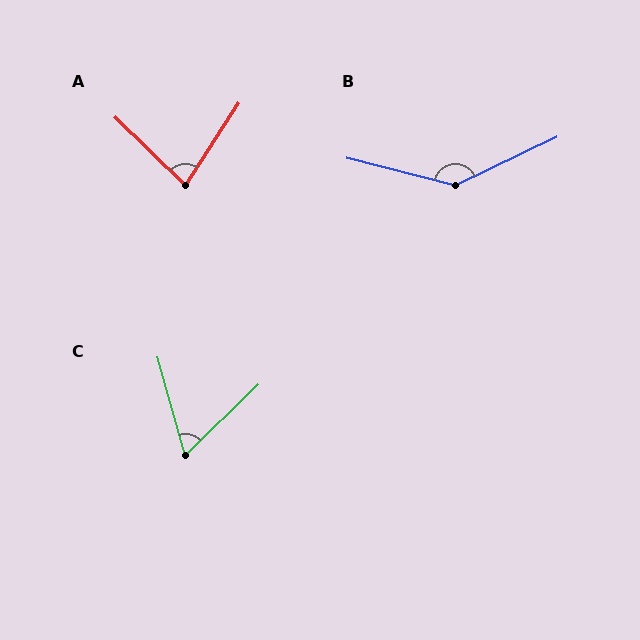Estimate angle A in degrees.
Approximately 79 degrees.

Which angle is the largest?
B, at approximately 141 degrees.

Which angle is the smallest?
C, at approximately 61 degrees.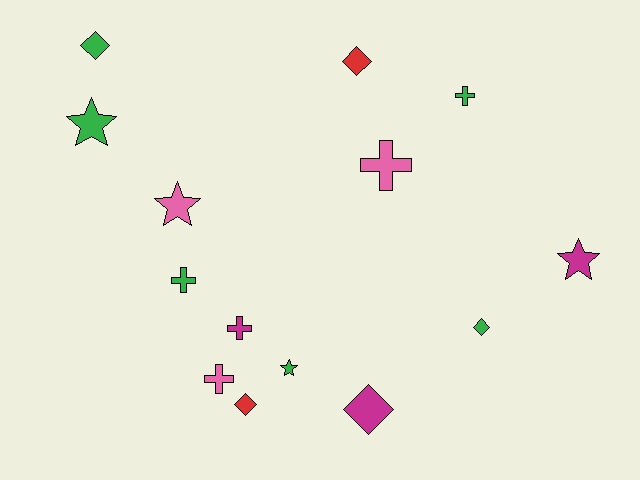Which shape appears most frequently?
Cross, with 5 objects.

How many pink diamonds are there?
There are no pink diamonds.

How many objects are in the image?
There are 14 objects.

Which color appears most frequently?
Green, with 6 objects.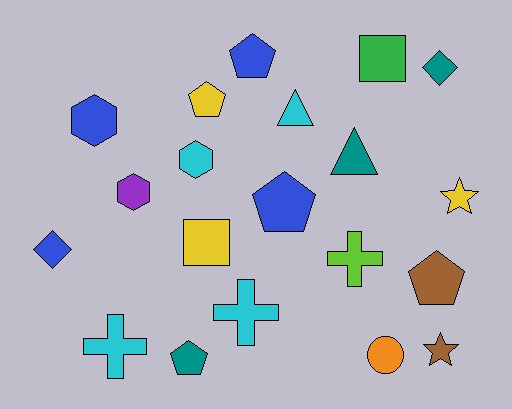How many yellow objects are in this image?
There are 3 yellow objects.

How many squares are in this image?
There are 2 squares.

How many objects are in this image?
There are 20 objects.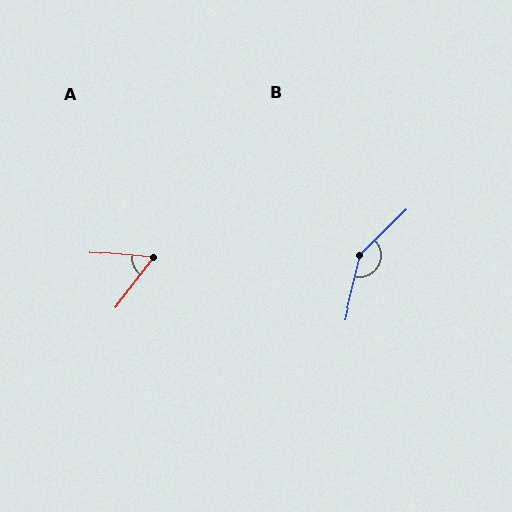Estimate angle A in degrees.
Approximately 57 degrees.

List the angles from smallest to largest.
A (57°), B (148°).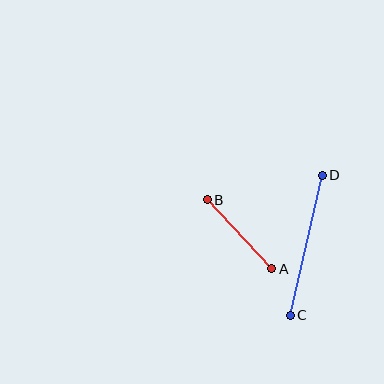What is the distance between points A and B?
The distance is approximately 95 pixels.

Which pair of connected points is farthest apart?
Points C and D are farthest apart.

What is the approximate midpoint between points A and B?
The midpoint is at approximately (239, 234) pixels.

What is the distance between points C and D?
The distance is approximately 143 pixels.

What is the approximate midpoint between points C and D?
The midpoint is at approximately (306, 245) pixels.